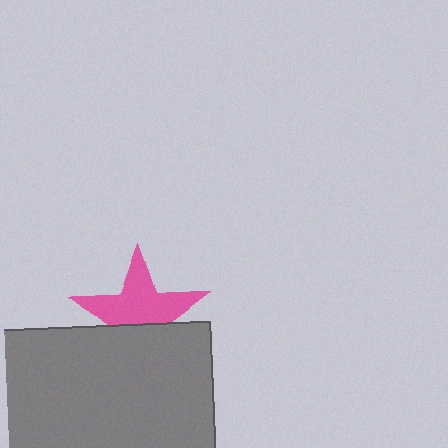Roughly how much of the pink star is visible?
About half of it is visible (roughly 61%).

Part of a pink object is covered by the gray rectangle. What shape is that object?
It is a star.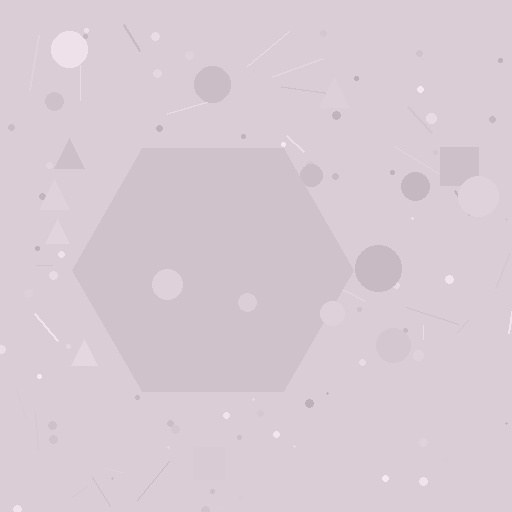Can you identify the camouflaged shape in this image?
The camouflaged shape is a hexagon.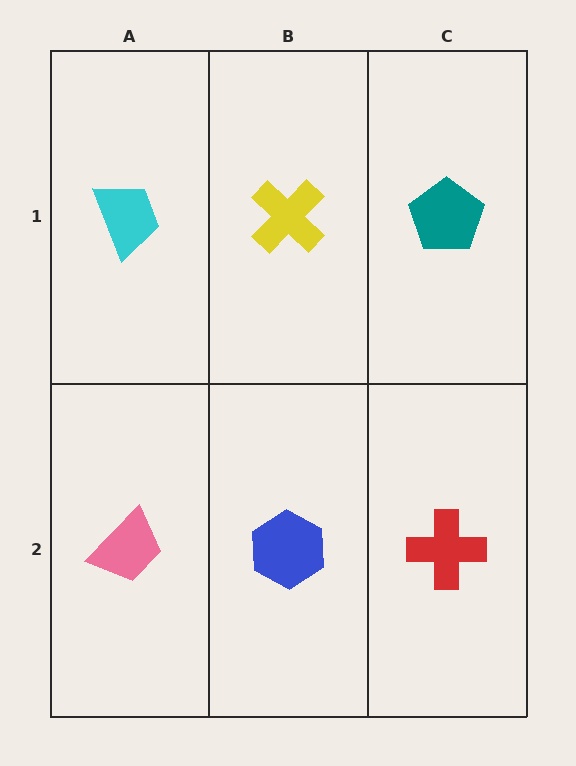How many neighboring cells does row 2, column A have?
2.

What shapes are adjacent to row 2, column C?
A teal pentagon (row 1, column C), a blue hexagon (row 2, column B).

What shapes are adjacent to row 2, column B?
A yellow cross (row 1, column B), a pink trapezoid (row 2, column A), a red cross (row 2, column C).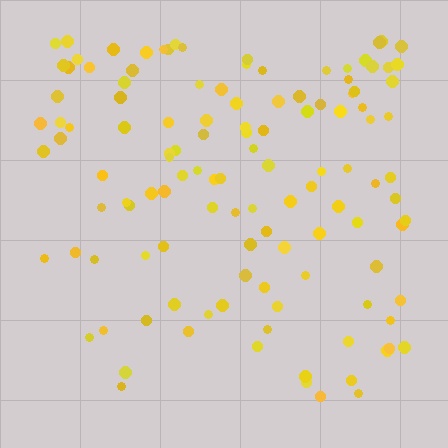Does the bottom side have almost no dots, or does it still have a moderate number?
Still a moderate number, just noticeably fewer than the top.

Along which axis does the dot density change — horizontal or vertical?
Vertical.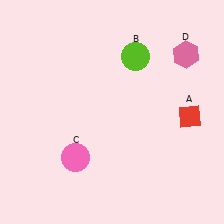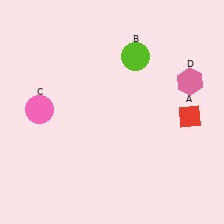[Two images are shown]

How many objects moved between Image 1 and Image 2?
2 objects moved between the two images.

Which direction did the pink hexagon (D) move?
The pink hexagon (D) moved down.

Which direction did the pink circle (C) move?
The pink circle (C) moved up.